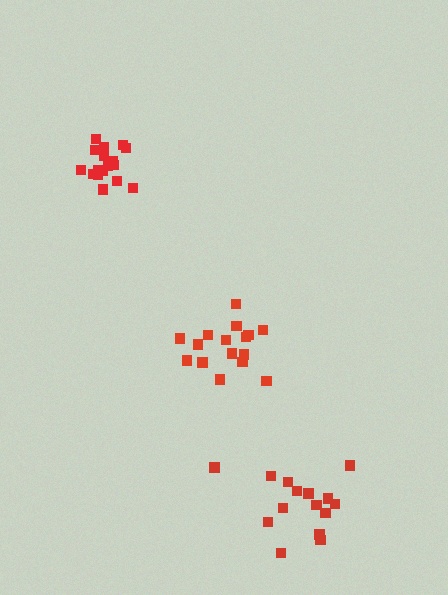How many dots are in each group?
Group 1: 15 dots, Group 2: 16 dots, Group 3: 17 dots (48 total).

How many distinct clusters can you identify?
There are 3 distinct clusters.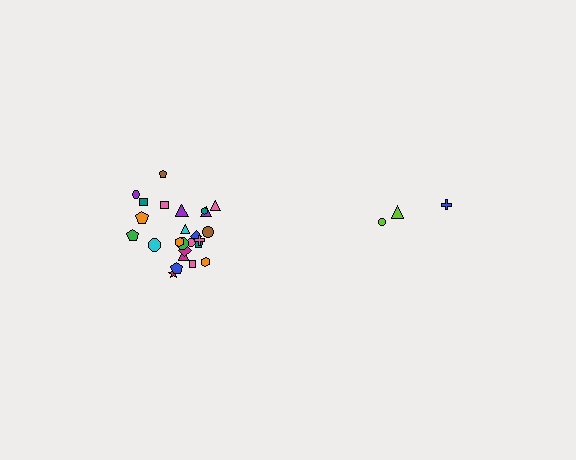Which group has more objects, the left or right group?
The left group.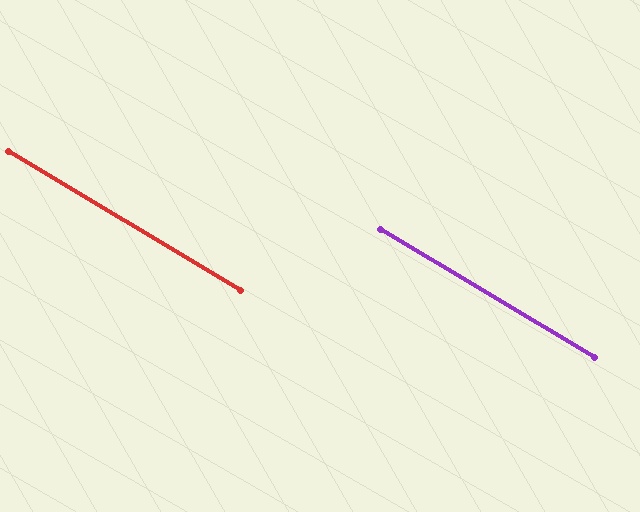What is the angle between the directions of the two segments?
Approximately 0 degrees.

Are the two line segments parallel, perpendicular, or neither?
Parallel — their directions differ by only 0.1°.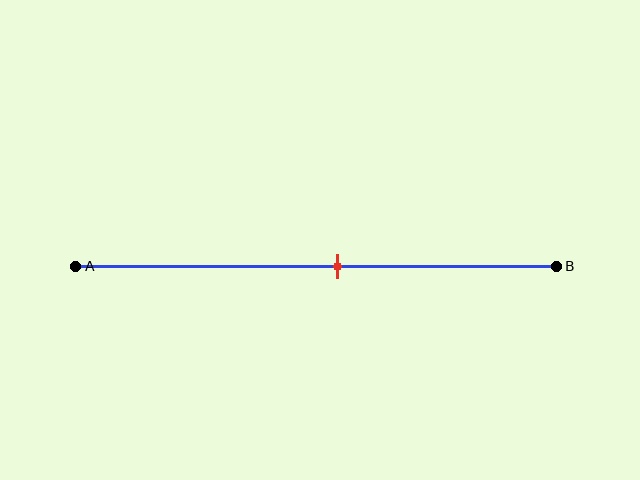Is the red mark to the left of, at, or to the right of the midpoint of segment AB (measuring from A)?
The red mark is to the right of the midpoint of segment AB.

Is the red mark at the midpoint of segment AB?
No, the mark is at about 55% from A, not at the 50% midpoint.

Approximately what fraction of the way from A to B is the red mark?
The red mark is approximately 55% of the way from A to B.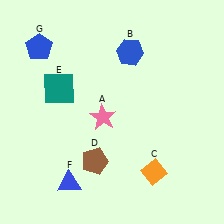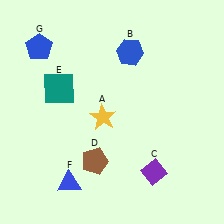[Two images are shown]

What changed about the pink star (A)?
In Image 1, A is pink. In Image 2, it changed to yellow.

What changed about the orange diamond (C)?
In Image 1, C is orange. In Image 2, it changed to purple.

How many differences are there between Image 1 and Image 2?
There are 2 differences between the two images.